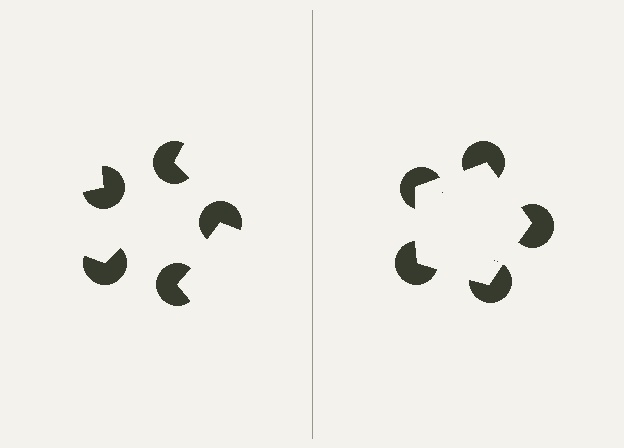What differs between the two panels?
The pac-man discs are positioned identically on both sides; only the wedge orientations differ. On the right they align to a pentagon; on the left they are misaligned.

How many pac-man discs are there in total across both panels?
10 — 5 on each side.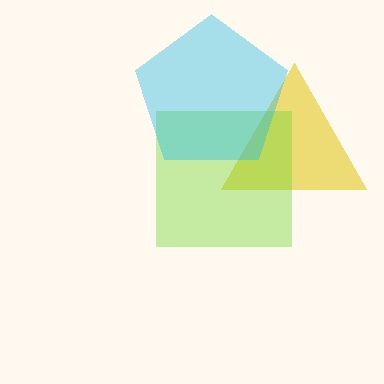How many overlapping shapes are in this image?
There are 3 overlapping shapes in the image.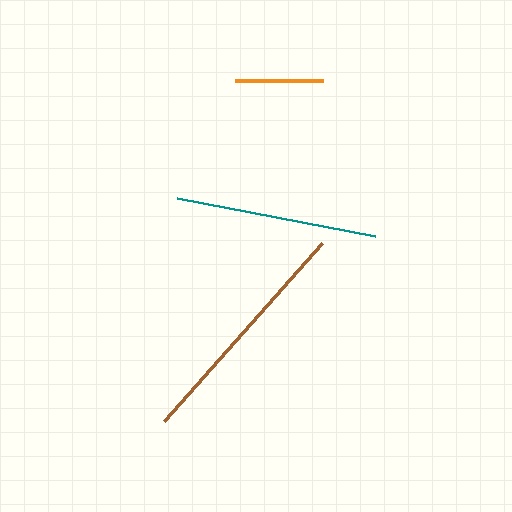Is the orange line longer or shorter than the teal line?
The teal line is longer than the orange line.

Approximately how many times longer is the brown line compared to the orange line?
The brown line is approximately 2.7 times the length of the orange line.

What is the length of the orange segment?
The orange segment is approximately 88 pixels long.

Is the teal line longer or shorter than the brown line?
The brown line is longer than the teal line.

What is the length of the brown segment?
The brown segment is approximately 238 pixels long.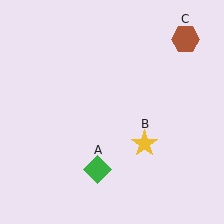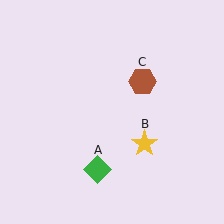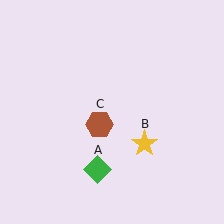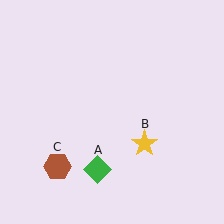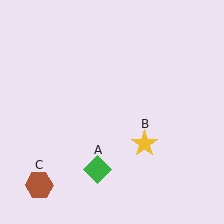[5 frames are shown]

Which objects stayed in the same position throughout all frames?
Green diamond (object A) and yellow star (object B) remained stationary.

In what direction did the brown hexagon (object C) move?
The brown hexagon (object C) moved down and to the left.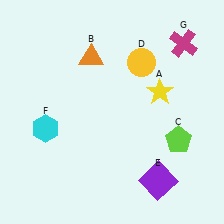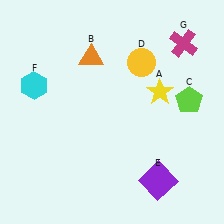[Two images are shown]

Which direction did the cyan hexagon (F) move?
The cyan hexagon (F) moved up.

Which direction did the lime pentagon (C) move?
The lime pentagon (C) moved up.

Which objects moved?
The objects that moved are: the lime pentagon (C), the cyan hexagon (F).